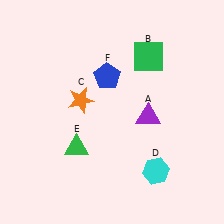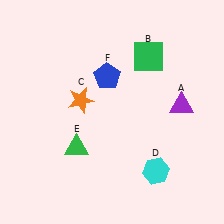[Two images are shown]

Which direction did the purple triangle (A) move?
The purple triangle (A) moved right.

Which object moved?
The purple triangle (A) moved right.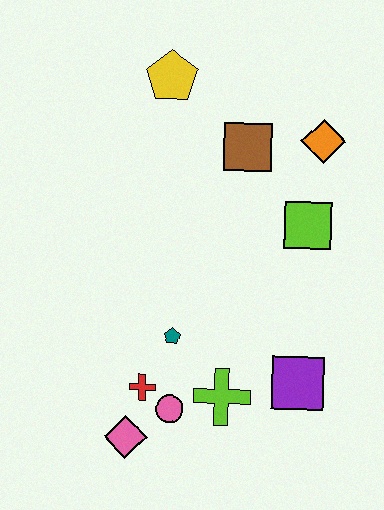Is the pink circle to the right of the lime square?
No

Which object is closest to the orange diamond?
The brown square is closest to the orange diamond.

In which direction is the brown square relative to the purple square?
The brown square is above the purple square.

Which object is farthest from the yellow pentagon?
The pink diamond is farthest from the yellow pentagon.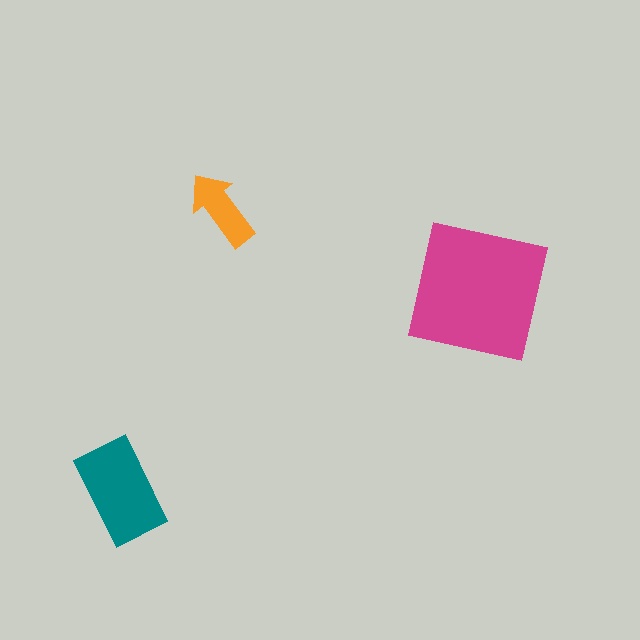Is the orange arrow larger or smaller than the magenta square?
Smaller.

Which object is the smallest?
The orange arrow.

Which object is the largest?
The magenta square.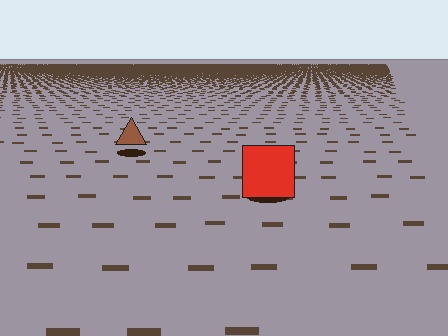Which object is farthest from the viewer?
The brown triangle is farthest from the viewer. It appears smaller and the ground texture around it is denser.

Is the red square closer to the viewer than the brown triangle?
Yes. The red square is closer — you can tell from the texture gradient: the ground texture is coarser near it.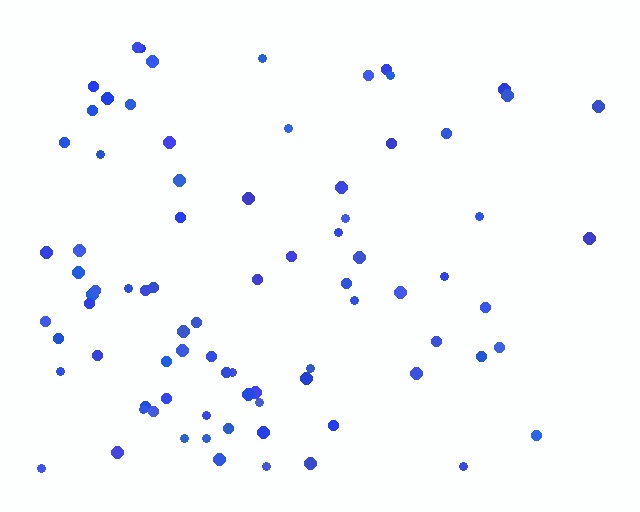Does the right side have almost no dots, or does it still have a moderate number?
Still a moderate number, just noticeably fewer than the left.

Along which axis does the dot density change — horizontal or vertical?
Horizontal.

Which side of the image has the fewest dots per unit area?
The right.